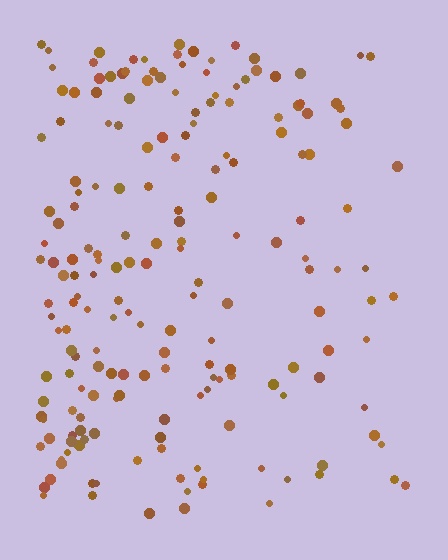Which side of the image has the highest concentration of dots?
The left.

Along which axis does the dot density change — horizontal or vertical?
Horizontal.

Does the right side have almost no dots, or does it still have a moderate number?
Still a moderate number, just noticeably fewer than the left.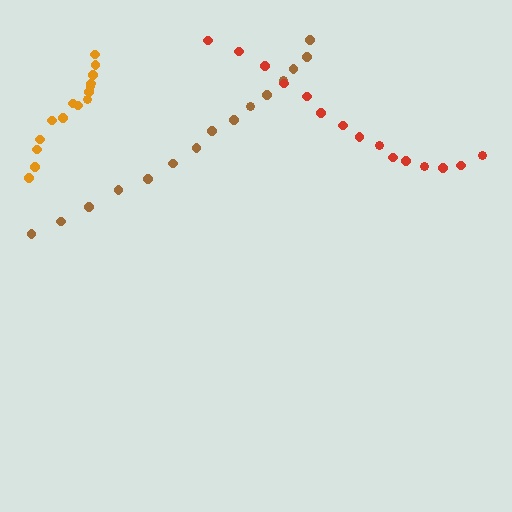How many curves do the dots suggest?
There are 3 distinct paths.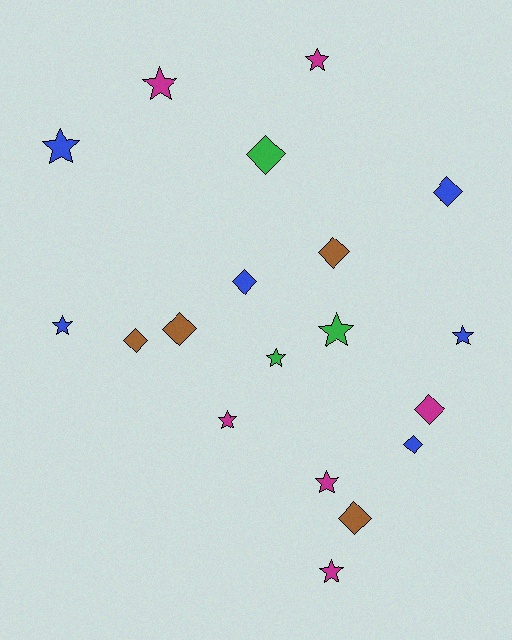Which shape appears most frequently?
Star, with 10 objects.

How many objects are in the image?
There are 19 objects.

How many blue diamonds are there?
There are 3 blue diamonds.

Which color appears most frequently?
Magenta, with 6 objects.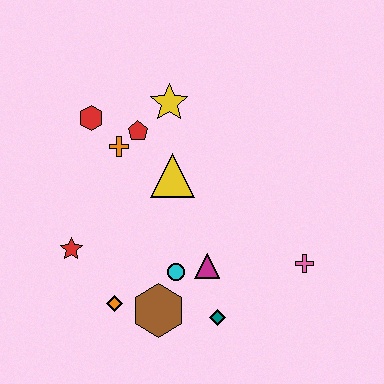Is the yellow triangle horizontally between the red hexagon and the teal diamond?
Yes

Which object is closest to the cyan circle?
The magenta triangle is closest to the cyan circle.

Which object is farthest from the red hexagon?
The pink cross is farthest from the red hexagon.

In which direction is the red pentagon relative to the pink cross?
The red pentagon is to the left of the pink cross.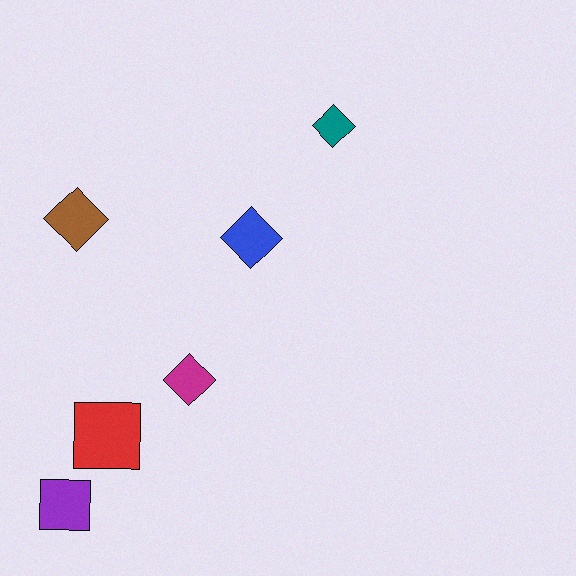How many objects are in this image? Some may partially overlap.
There are 6 objects.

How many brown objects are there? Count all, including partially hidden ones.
There is 1 brown object.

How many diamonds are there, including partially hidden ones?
There are 4 diamonds.